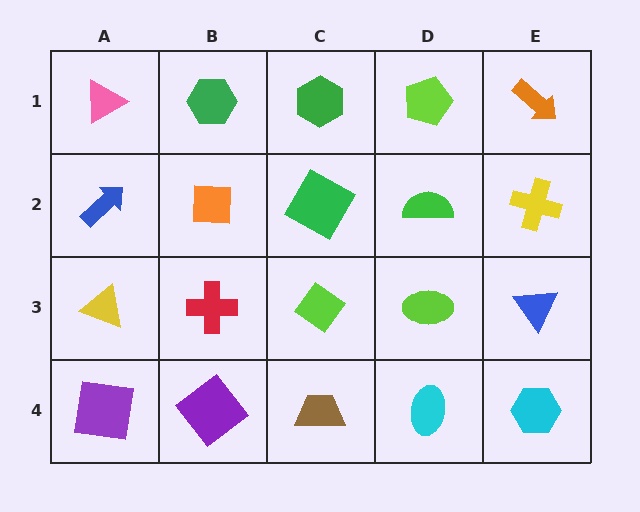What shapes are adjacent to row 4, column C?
A lime diamond (row 3, column C), a purple diamond (row 4, column B), a cyan ellipse (row 4, column D).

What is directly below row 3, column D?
A cyan ellipse.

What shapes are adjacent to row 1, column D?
A green semicircle (row 2, column D), a green hexagon (row 1, column C), an orange arrow (row 1, column E).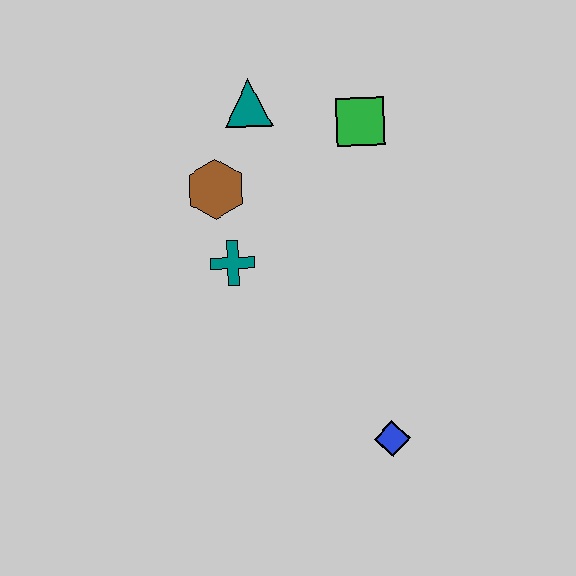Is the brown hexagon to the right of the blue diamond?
No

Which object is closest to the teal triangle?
The brown hexagon is closest to the teal triangle.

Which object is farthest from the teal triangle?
The blue diamond is farthest from the teal triangle.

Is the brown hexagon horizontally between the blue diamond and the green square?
No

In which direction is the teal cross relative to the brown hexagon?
The teal cross is below the brown hexagon.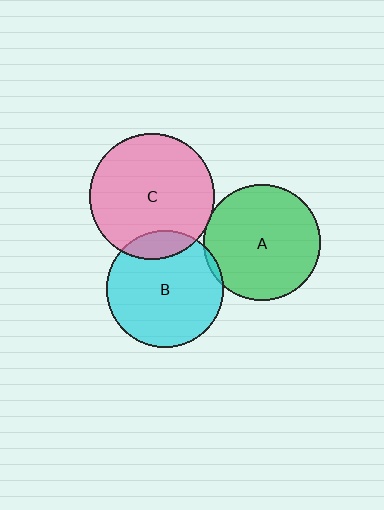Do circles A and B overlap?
Yes.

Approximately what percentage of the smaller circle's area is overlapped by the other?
Approximately 5%.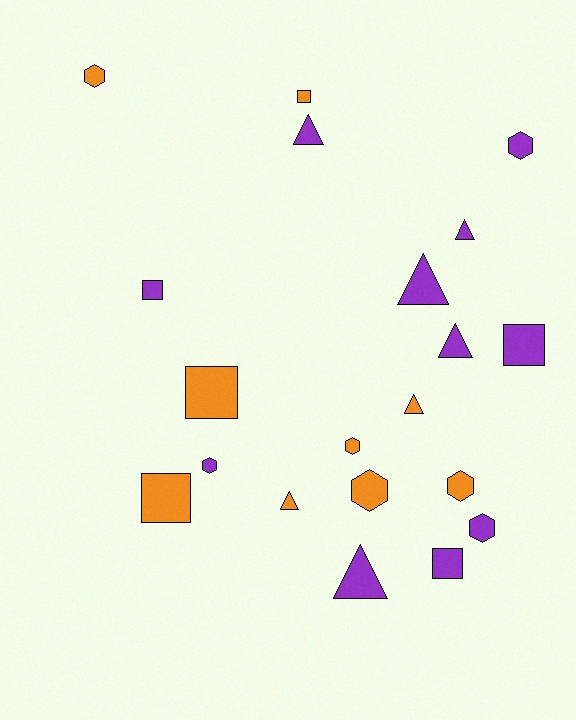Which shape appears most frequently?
Hexagon, with 7 objects.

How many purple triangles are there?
There are 5 purple triangles.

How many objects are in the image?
There are 20 objects.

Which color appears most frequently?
Purple, with 11 objects.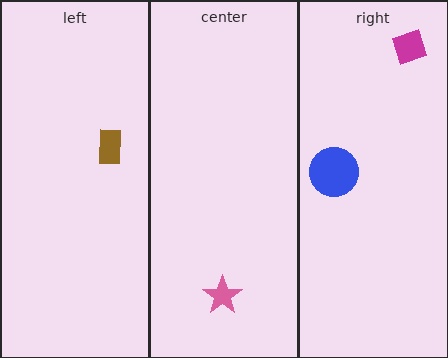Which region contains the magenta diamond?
The right region.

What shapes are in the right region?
The magenta diamond, the blue circle.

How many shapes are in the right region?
2.